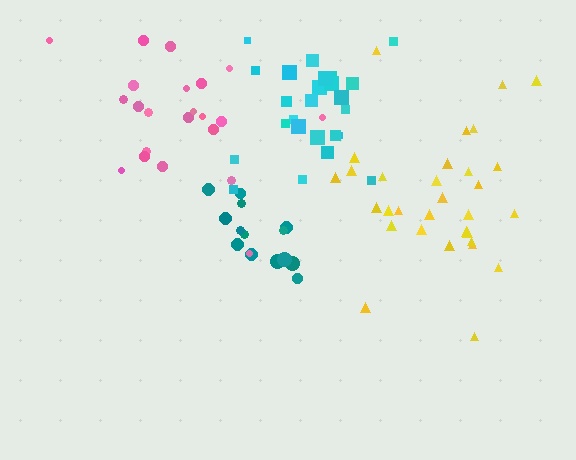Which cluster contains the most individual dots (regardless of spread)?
Yellow (31).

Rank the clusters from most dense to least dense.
teal, cyan, yellow, pink.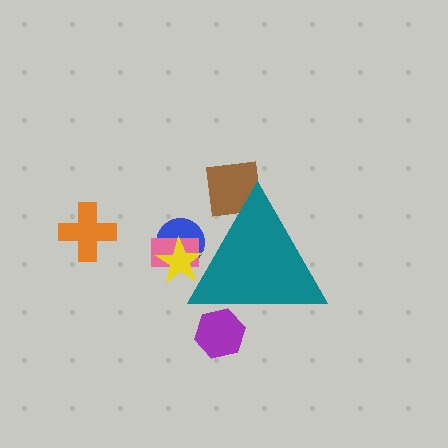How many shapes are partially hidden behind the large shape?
5 shapes are partially hidden.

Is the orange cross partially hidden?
No, the orange cross is fully visible.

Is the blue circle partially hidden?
Yes, the blue circle is partially hidden behind the teal triangle.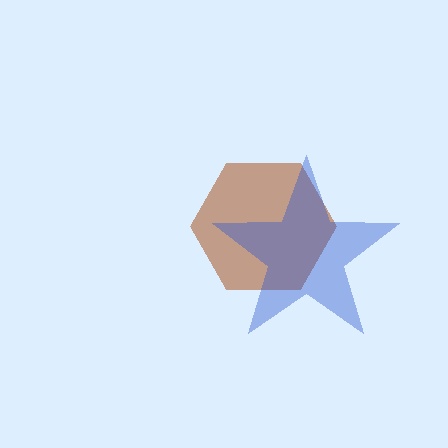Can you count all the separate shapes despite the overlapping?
Yes, there are 2 separate shapes.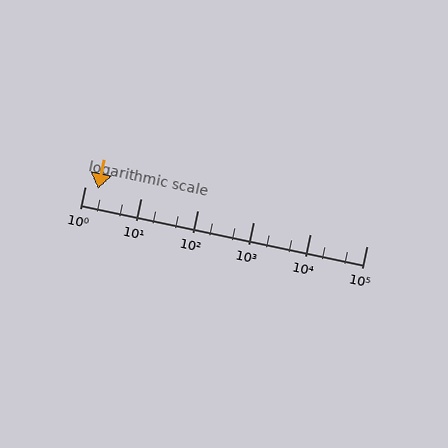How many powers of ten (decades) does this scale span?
The scale spans 5 decades, from 1 to 100000.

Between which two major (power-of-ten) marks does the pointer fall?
The pointer is between 1 and 10.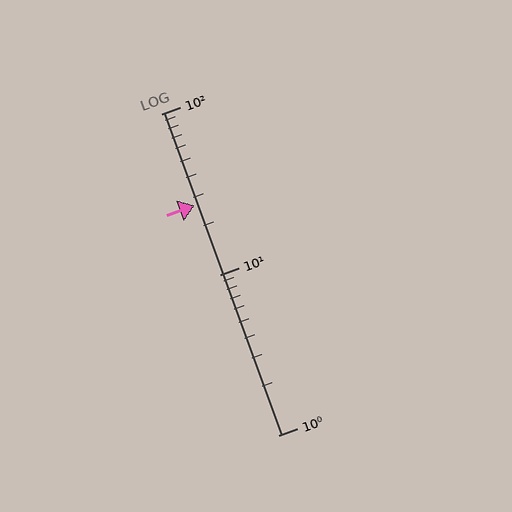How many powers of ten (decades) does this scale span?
The scale spans 2 decades, from 1 to 100.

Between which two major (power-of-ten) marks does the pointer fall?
The pointer is between 10 and 100.